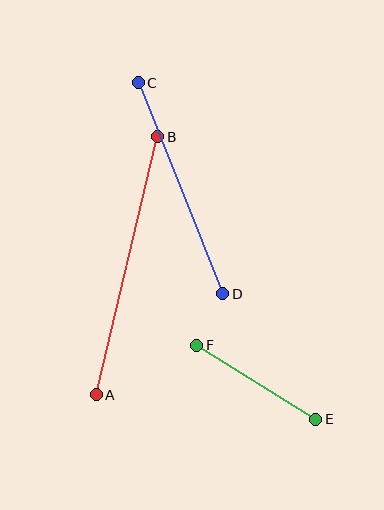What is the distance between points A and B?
The distance is approximately 266 pixels.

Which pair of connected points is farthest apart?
Points A and B are farthest apart.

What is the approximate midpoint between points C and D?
The midpoint is at approximately (181, 188) pixels.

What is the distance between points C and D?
The distance is approximately 227 pixels.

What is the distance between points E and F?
The distance is approximately 140 pixels.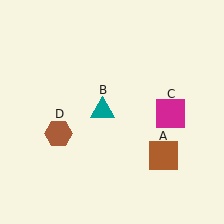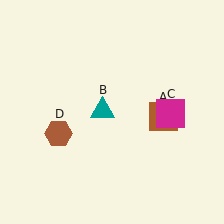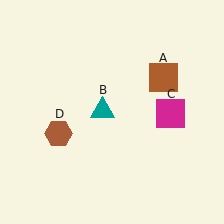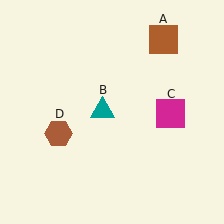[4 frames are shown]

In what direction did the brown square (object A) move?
The brown square (object A) moved up.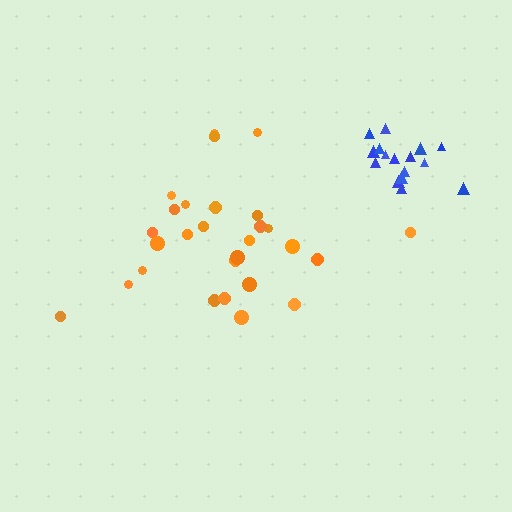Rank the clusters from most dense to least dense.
blue, orange.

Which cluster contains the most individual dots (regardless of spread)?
Orange (28).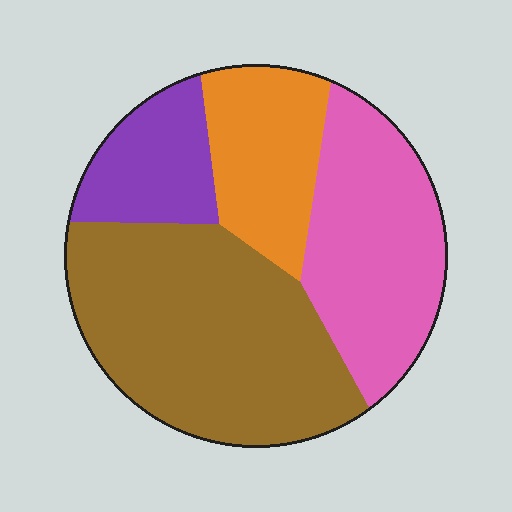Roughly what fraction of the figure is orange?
Orange covers roughly 15% of the figure.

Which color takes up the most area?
Brown, at roughly 40%.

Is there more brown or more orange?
Brown.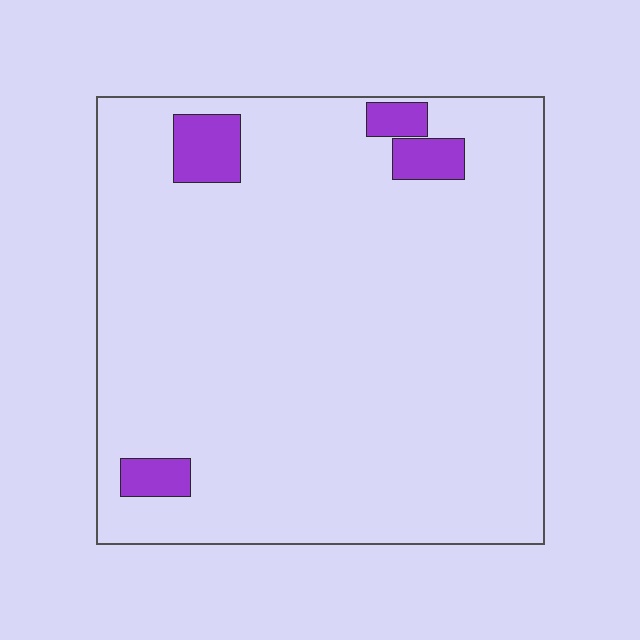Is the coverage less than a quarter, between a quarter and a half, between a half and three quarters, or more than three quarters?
Less than a quarter.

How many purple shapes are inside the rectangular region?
4.